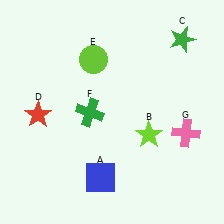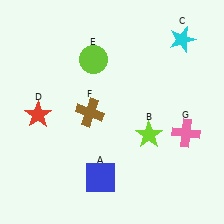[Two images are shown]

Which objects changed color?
C changed from green to cyan. F changed from green to brown.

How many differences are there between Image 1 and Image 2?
There are 2 differences between the two images.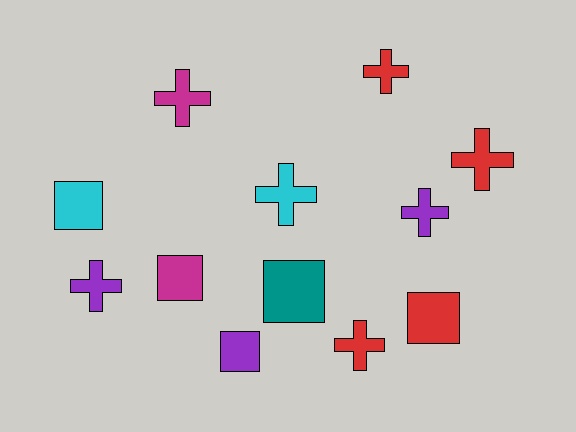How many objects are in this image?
There are 12 objects.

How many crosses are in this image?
There are 7 crosses.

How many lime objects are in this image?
There are no lime objects.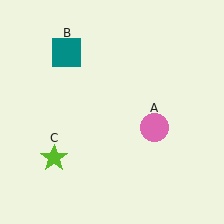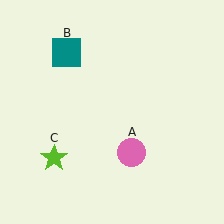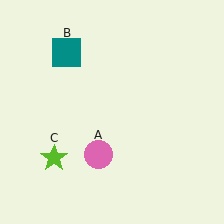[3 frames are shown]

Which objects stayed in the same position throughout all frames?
Teal square (object B) and lime star (object C) remained stationary.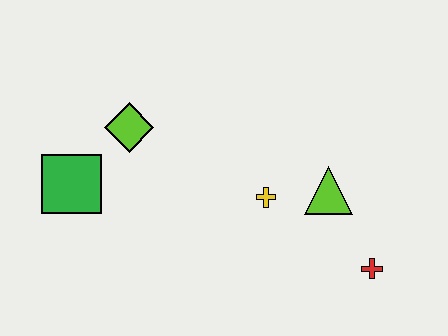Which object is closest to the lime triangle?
The yellow cross is closest to the lime triangle.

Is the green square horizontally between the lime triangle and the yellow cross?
No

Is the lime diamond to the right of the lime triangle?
No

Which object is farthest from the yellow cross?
The green square is farthest from the yellow cross.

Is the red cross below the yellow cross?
Yes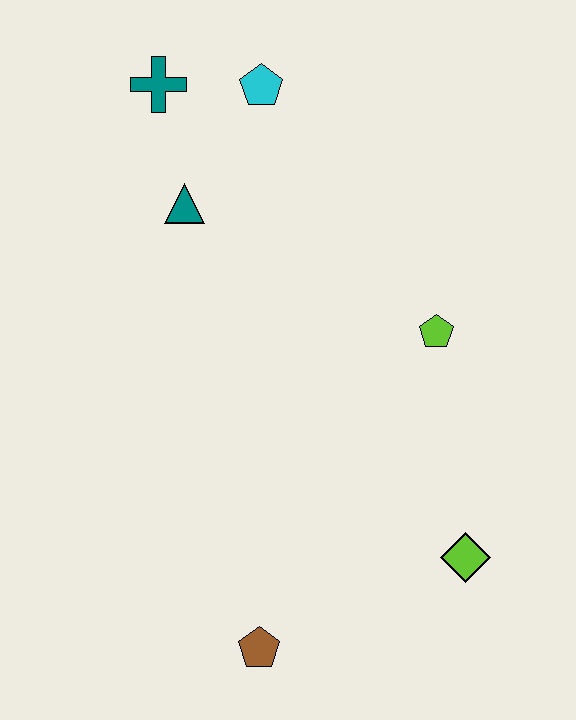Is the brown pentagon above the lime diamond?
No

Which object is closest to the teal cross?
The cyan pentagon is closest to the teal cross.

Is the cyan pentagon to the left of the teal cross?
No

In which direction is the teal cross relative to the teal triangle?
The teal cross is above the teal triangle.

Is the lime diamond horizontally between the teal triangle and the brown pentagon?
No